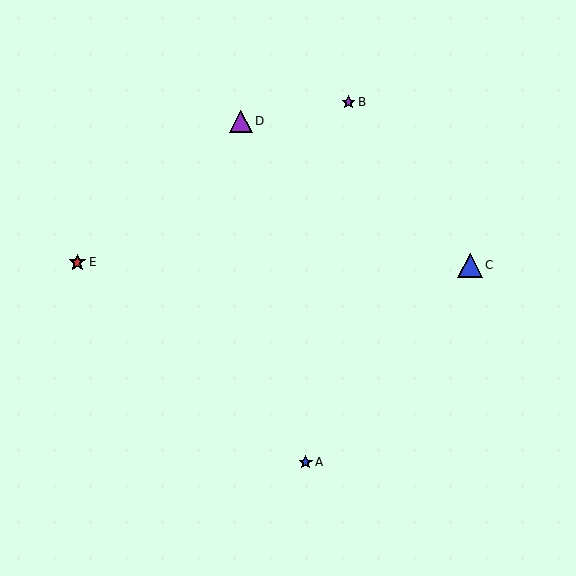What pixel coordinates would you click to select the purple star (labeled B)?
Click at (349, 102) to select the purple star B.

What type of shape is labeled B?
Shape B is a purple star.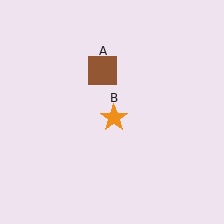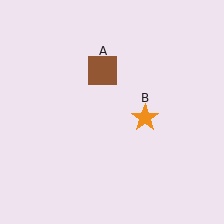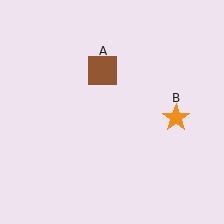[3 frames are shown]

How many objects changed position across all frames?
1 object changed position: orange star (object B).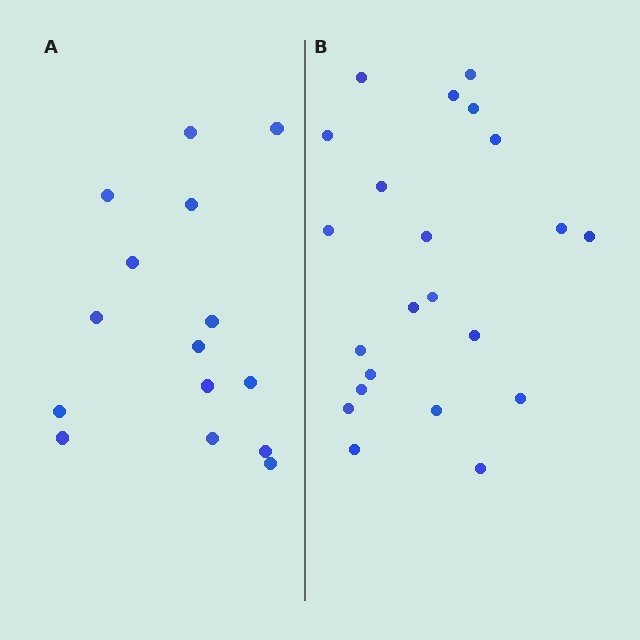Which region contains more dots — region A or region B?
Region B (the right region) has more dots.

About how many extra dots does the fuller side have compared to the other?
Region B has roughly 8 or so more dots than region A.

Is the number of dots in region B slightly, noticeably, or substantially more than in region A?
Region B has substantially more. The ratio is roughly 1.5 to 1.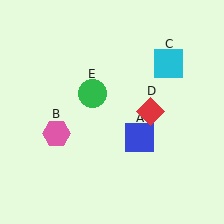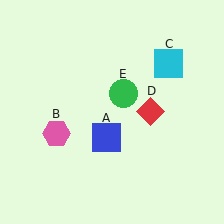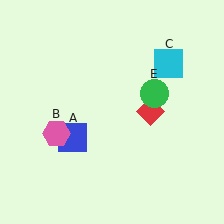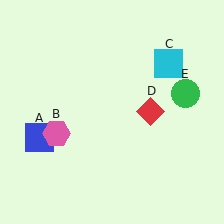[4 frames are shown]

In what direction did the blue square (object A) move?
The blue square (object A) moved left.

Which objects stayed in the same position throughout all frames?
Pink hexagon (object B) and cyan square (object C) and red diamond (object D) remained stationary.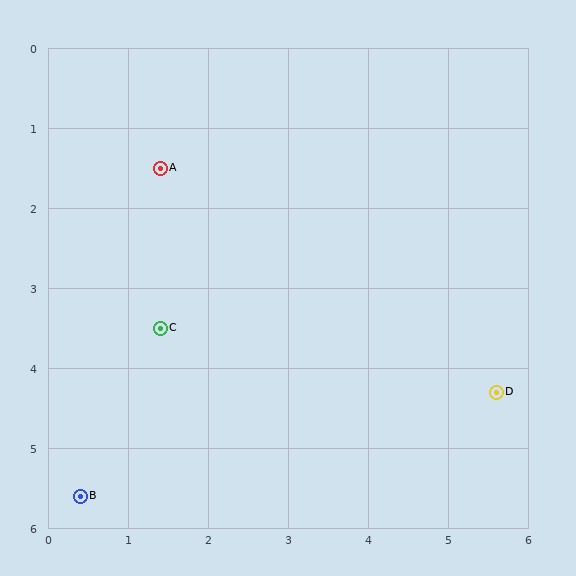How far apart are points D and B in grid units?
Points D and B are about 5.4 grid units apart.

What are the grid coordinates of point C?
Point C is at approximately (1.4, 3.5).